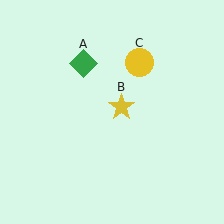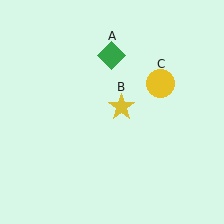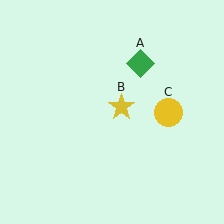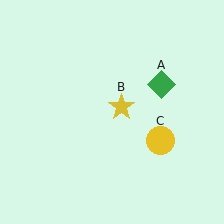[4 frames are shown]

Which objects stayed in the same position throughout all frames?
Yellow star (object B) remained stationary.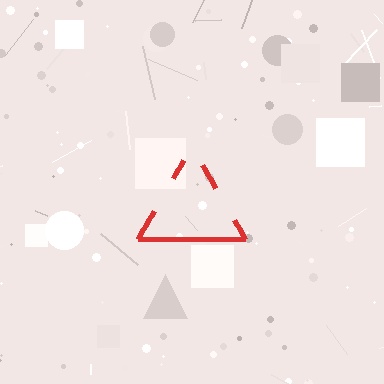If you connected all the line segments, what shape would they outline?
They would outline a triangle.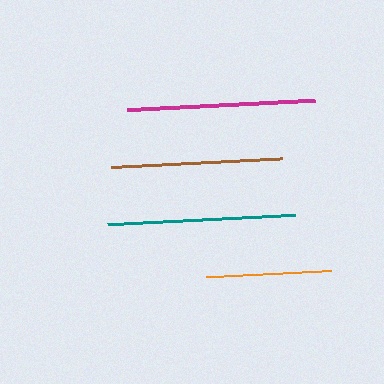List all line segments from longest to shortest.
From longest to shortest: magenta, teal, brown, orange.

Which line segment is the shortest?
The orange line is the shortest at approximately 125 pixels.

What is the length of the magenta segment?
The magenta segment is approximately 189 pixels long.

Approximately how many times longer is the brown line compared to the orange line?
The brown line is approximately 1.4 times the length of the orange line.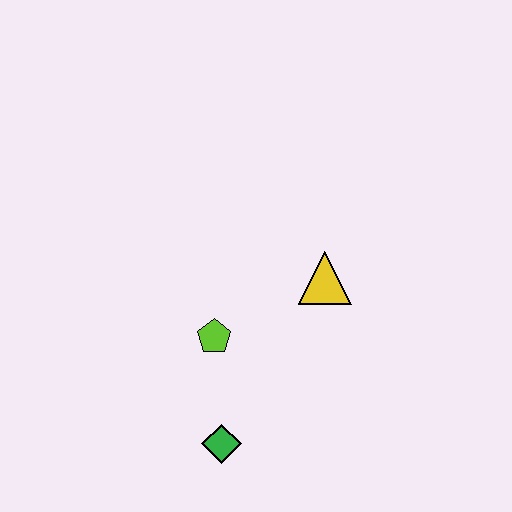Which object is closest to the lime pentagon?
The green diamond is closest to the lime pentagon.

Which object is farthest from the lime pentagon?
The yellow triangle is farthest from the lime pentagon.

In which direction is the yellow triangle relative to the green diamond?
The yellow triangle is above the green diamond.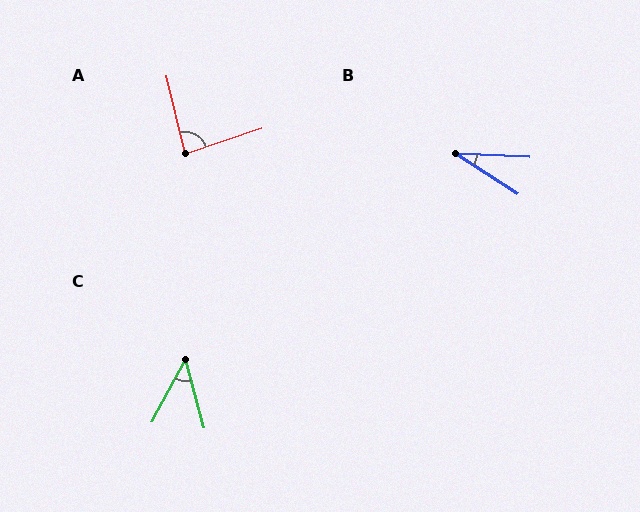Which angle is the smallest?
B, at approximately 30 degrees.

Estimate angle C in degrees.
Approximately 43 degrees.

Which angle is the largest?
A, at approximately 85 degrees.